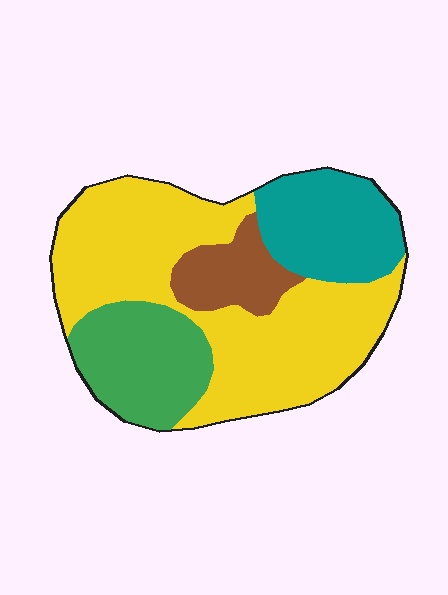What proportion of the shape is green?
Green covers roughly 20% of the shape.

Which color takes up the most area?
Yellow, at roughly 50%.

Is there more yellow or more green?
Yellow.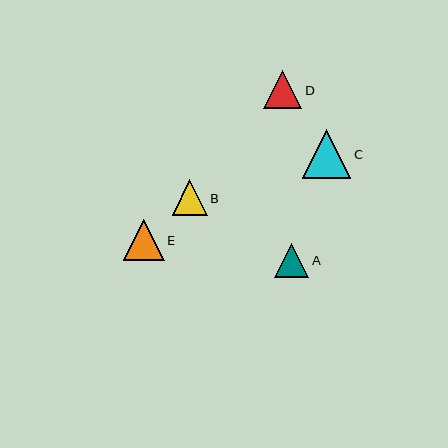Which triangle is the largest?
Triangle C is the largest with a size of approximately 49 pixels.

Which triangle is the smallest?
Triangle A is the smallest with a size of approximately 34 pixels.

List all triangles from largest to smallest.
From largest to smallest: C, E, D, B, A.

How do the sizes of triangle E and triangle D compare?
Triangle E and triangle D are approximately the same size.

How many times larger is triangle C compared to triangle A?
Triangle C is approximately 1.4 times the size of triangle A.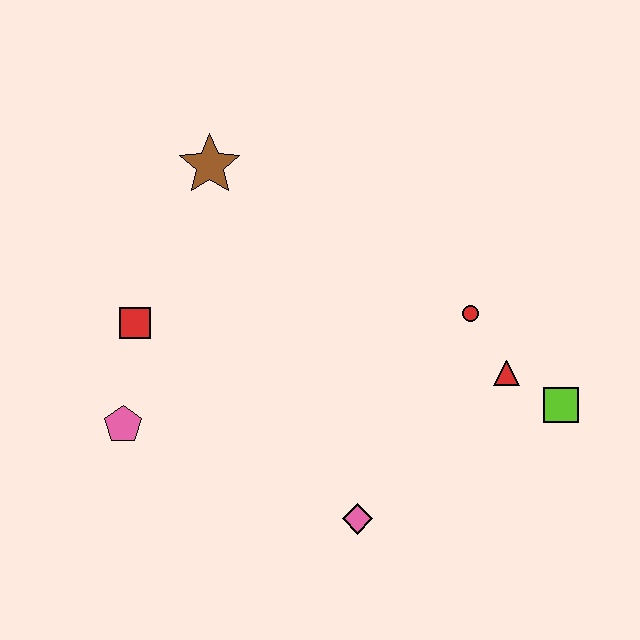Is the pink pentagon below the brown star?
Yes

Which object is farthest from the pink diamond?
The brown star is farthest from the pink diamond.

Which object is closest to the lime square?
The red triangle is closest to the lime square.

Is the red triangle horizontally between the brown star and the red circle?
No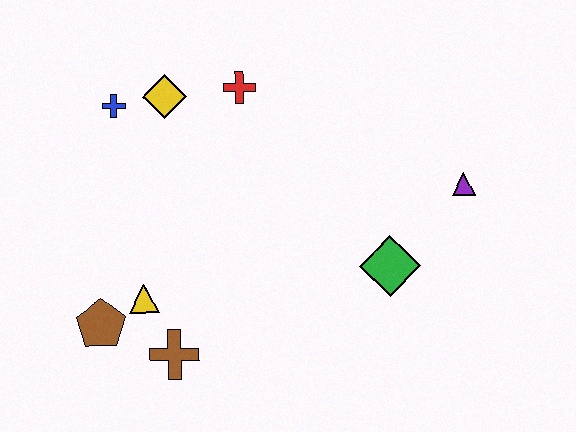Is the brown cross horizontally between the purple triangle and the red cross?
No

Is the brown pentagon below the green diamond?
Yes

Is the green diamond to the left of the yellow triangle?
No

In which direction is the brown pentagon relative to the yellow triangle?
The brown pentagon is to the left of the yellow triangle.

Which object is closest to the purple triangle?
The green diamond is closest to the purple triangle.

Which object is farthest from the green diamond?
The blue cross is farthest from the green diamond.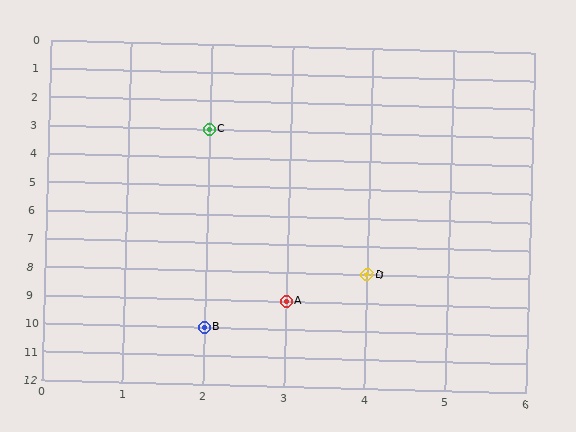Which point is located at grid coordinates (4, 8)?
Point D is at (4, 8).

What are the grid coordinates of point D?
Point D is at grid coordinates (4, 8).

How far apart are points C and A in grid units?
Points C and A are 1 column and 6 rows apart (about 6.1 grid units diagonally).